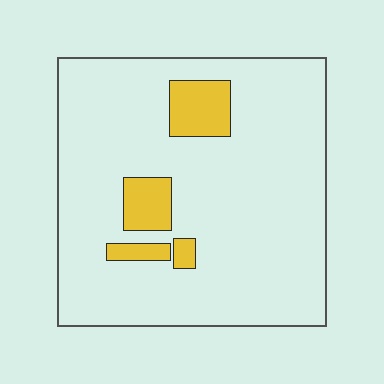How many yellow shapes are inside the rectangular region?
4.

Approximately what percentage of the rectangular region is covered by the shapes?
Approximately 10%.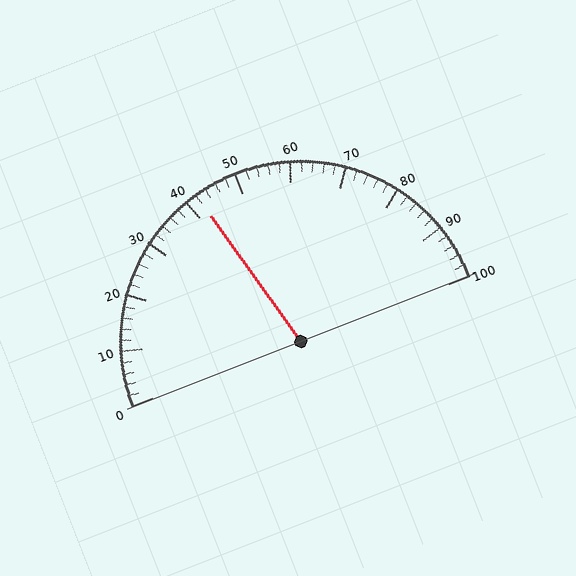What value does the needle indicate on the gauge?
The needle indicates approximately 42.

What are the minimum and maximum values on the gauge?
The gauge ranges from 0 to 100.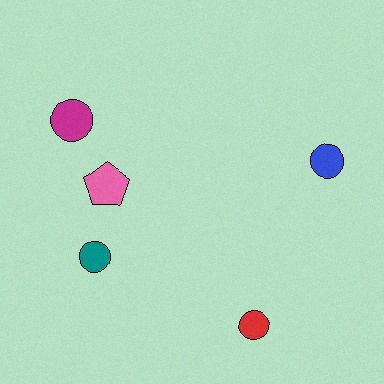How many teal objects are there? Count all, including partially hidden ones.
There is 1 teal object.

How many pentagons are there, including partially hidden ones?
There is 1 pentagon.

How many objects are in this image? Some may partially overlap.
There are 5 objects.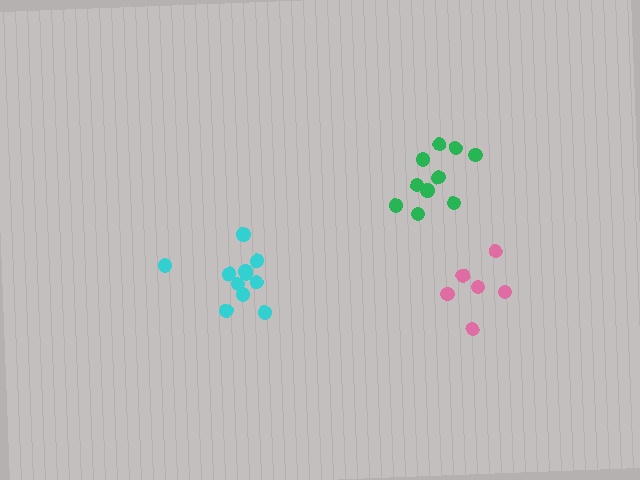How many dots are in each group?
Group 1: 10 dots, Group 2: 11 dots, Group 3: 6 dots (27 total).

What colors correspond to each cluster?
The clusters are colored: green, cyan, pink.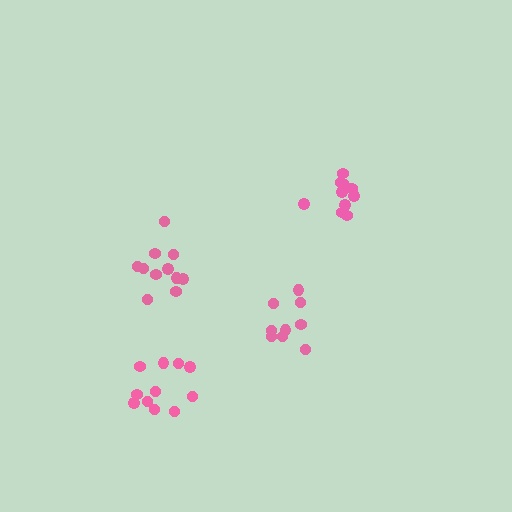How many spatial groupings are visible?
There are 4 spatial groupings.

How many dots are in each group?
Group 1: 10 dots, Group 2: 9 dots, Group 3: 11 dots, Group 4: 11 dots (41 total).